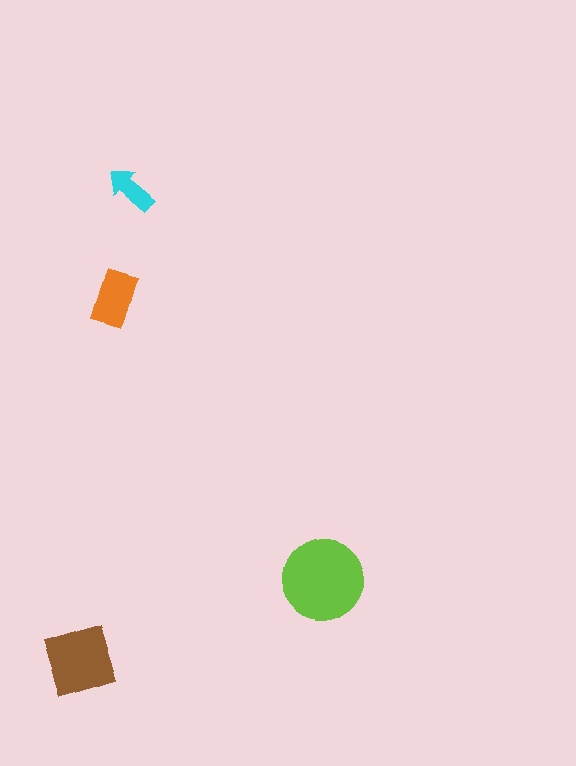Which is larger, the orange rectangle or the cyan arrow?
The orange rectangle.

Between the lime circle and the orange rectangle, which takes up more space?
The lime circle.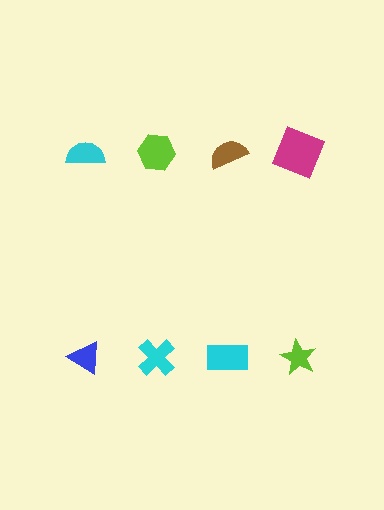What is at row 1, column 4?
A magenta square.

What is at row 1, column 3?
A brown semicircle.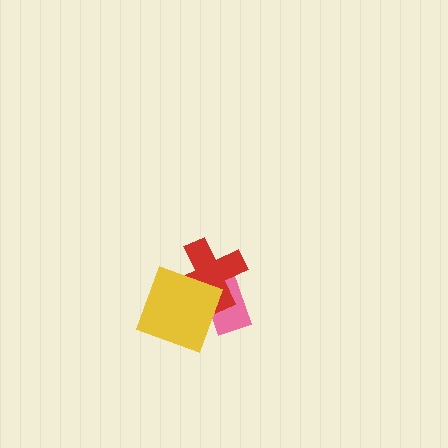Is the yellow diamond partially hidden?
No, no other shape covers it.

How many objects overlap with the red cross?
2 objects overlap with the red cross.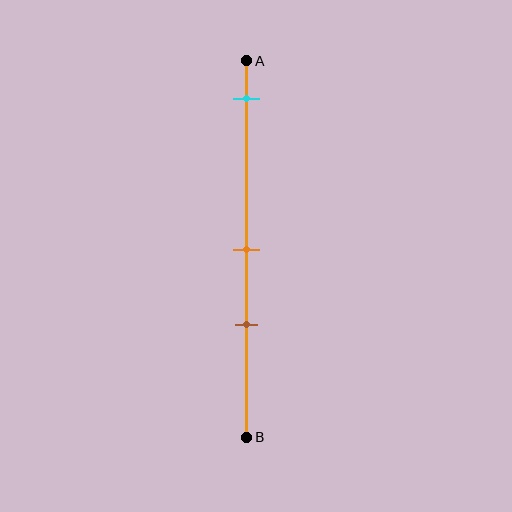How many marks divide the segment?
There are 3 marks dividing the segment.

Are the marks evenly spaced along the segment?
No, the marks are not evenly spaced.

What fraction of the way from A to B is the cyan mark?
The cyan mark is approximately 10% (0.1) of the way from A to B.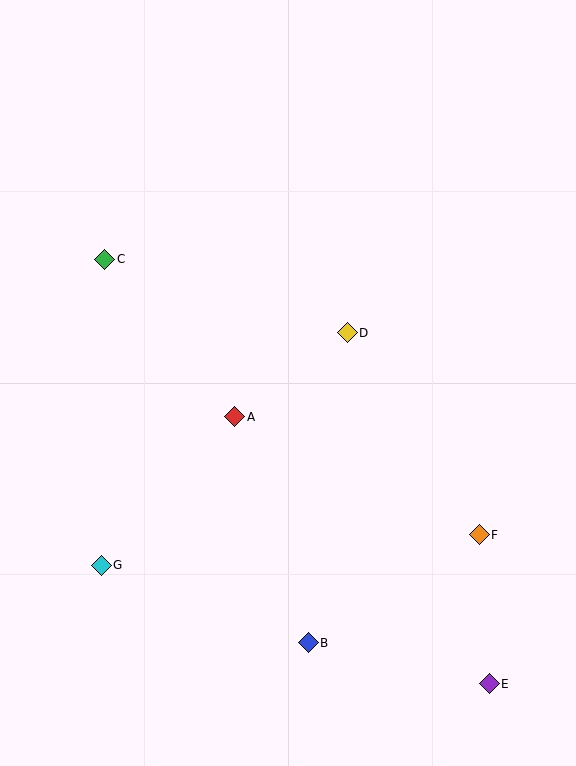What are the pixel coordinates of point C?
Point C is at (105, 259).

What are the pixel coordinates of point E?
Point E is at (489, 684).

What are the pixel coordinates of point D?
Point D is at (347, 333).